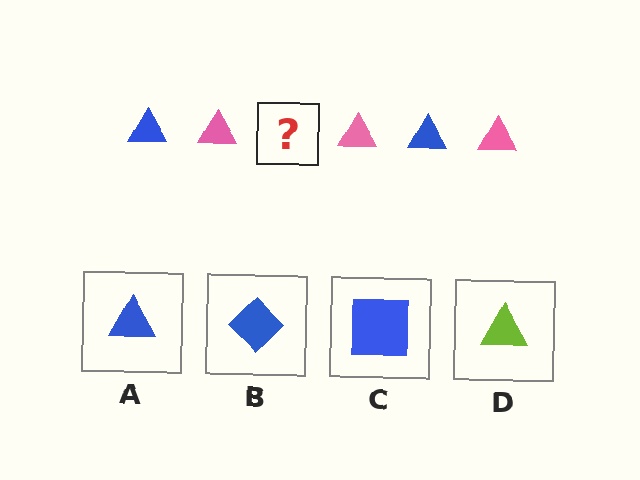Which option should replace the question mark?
Option A.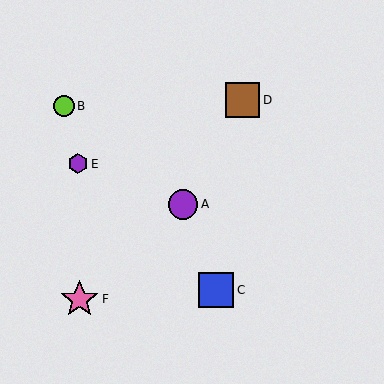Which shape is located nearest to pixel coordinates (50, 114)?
The lime circle (labeled B) at (64, 106) is nearest to that location.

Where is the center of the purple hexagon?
The center of the purple hexagon is at (78, 164).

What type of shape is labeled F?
Shape F is a pink star.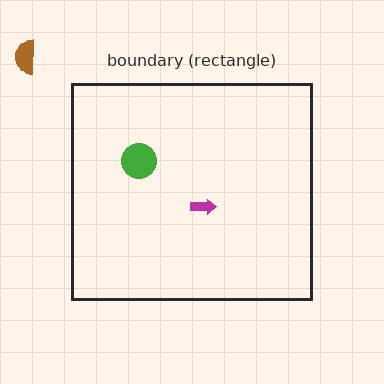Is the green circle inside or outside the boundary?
Inside.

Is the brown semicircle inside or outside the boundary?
Outside.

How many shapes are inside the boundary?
2 inside, 1 outside.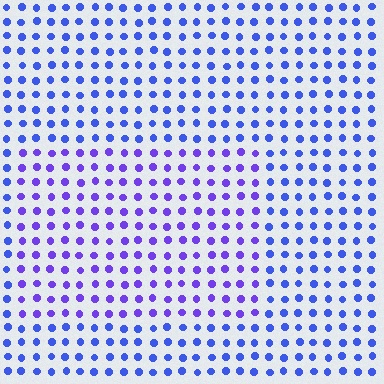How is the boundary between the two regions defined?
The boundary is defined purely by a slight shift in hue (about 29 degrees). Spacing, size, and orientation are identical on both sides.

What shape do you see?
I see a rectangle.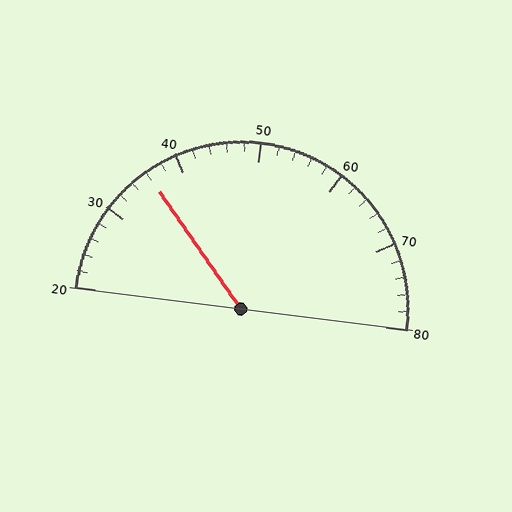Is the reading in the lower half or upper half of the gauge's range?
The reading is in the lower half of the range (20 to 80).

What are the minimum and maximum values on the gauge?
The gauge ranges from 20 to 80.